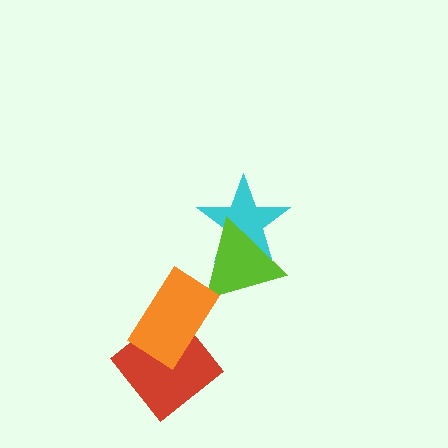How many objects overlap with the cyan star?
1 object overlaps with the cyan star.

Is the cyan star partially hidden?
Yes, it is partially covered by another shape.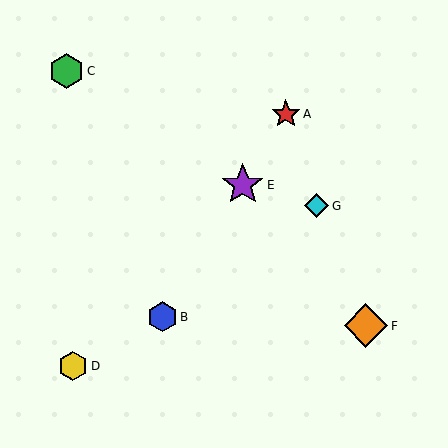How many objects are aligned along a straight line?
3 objects (A, B, E) are aligned along a straight line.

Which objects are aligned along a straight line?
Objects A, B, E are aligned along a straight line.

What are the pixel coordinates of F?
Object F is at (366, 326).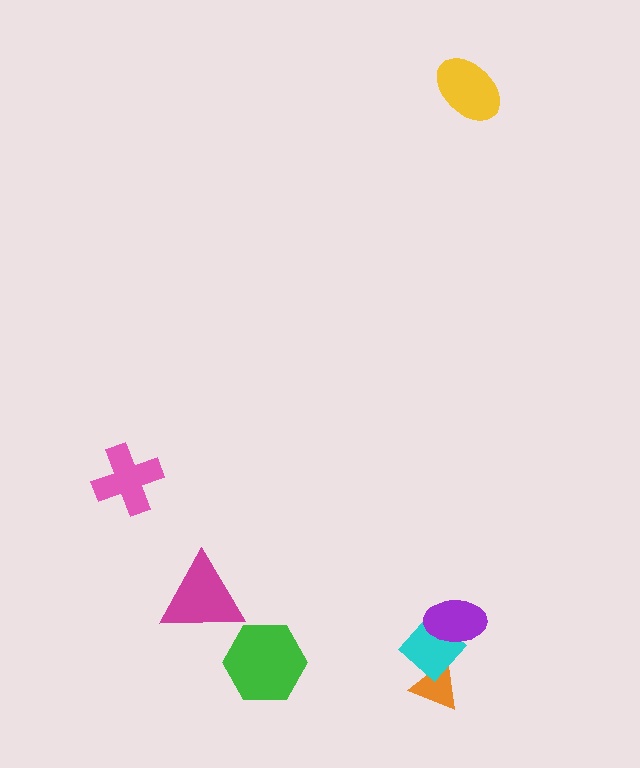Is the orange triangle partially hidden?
Yes, it is partially covered by another shape.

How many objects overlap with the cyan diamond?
2 objects overlap with the cyan diamond.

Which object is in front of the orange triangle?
The cyan diamond is in front of the orange triangle.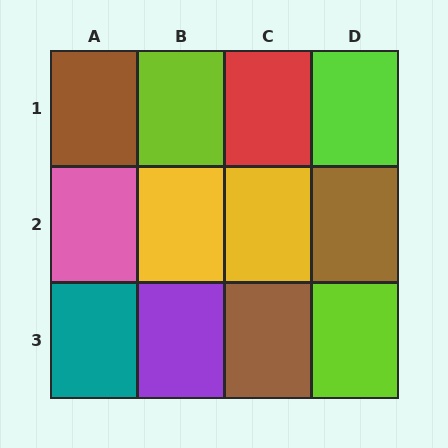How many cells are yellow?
2 cells are yellow.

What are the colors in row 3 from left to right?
Teal, purple, brown, lime.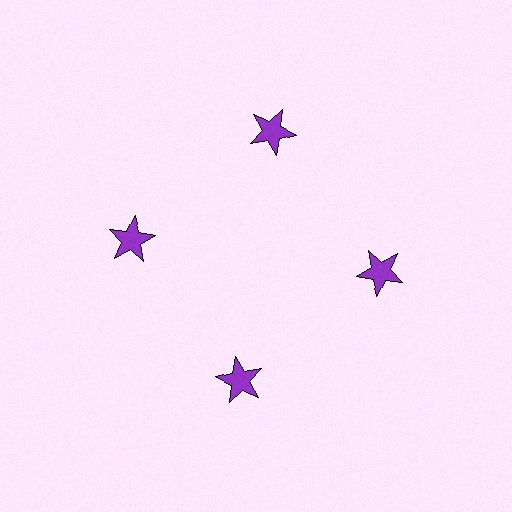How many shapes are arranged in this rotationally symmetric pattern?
There are 4 shapes, arranged in 4 groups of 1.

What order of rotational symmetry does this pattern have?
This pattern has 4-fold rotational symmetry.